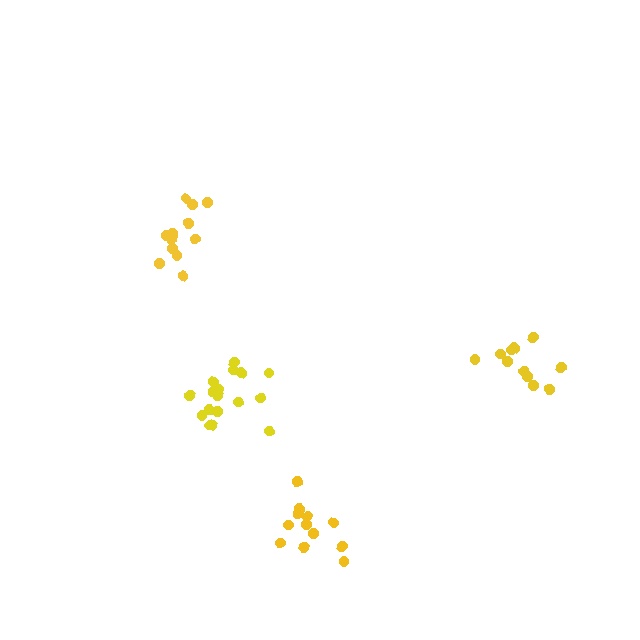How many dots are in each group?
Group 1: 17 dots, Group 2: 13 dots, Group 3: 11 dots, Group 4: 12 dots (53 total).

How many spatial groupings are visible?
There are 4 spatial groupings.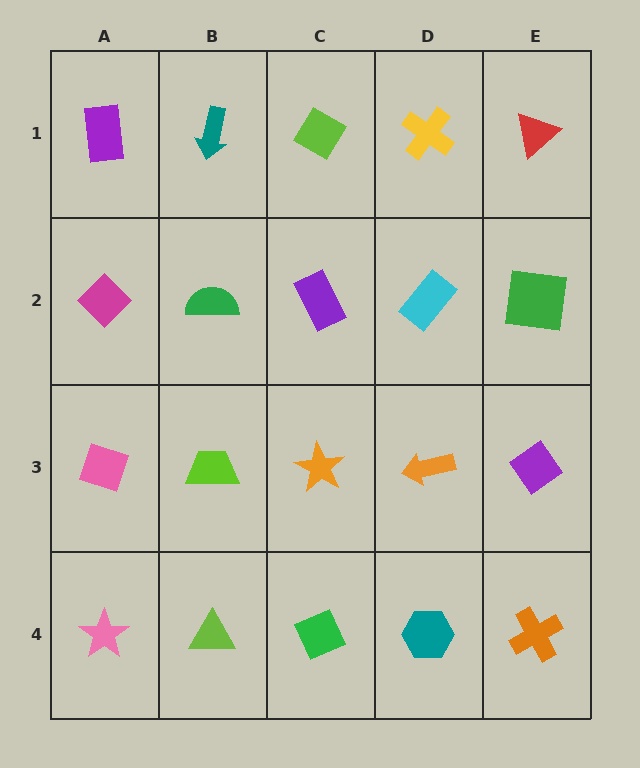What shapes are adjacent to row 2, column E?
A red triangle (row 1, column E), a purple diamond (row 3, column E), a cyan rectangle (row 2, column D).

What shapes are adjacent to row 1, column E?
A green square (row 2, column E), a yellow cross (row 1, column D).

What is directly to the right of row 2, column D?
A green square.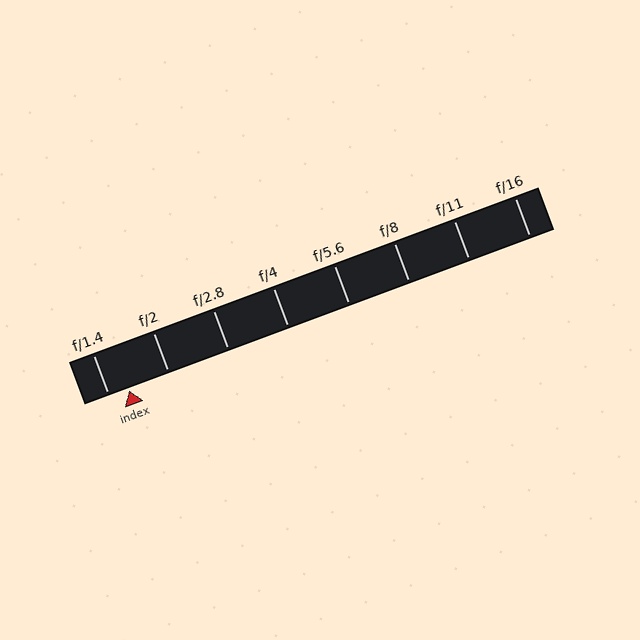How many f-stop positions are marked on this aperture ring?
There are 8 f-stop positions marked.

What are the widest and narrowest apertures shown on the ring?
The widest aperture shown is f/1.4 and the narrowest is f/16.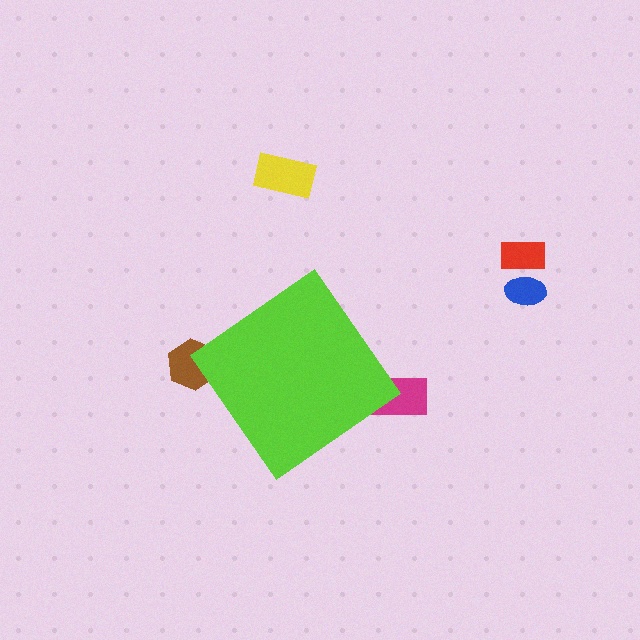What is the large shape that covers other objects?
A lime diamond.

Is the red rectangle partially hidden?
No, the red rectangle is fully visible.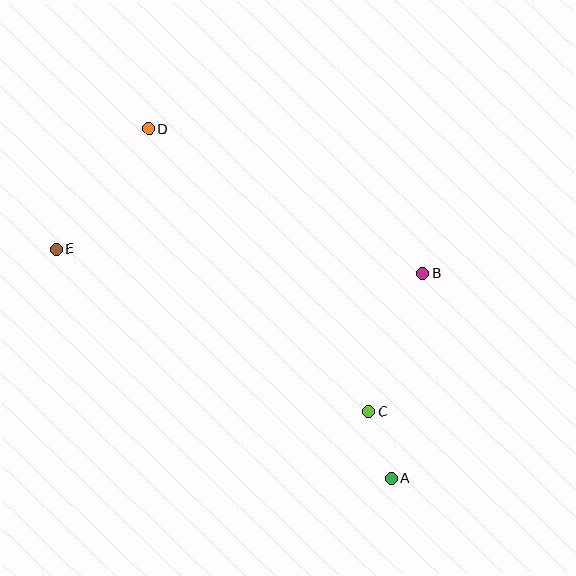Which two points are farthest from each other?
Points A and D are farthest from each other.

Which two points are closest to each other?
Points A and C are closest to each other.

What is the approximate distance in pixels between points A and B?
The distance between A and B is approximately 208 pixels.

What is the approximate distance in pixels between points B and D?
The distance between B and D is approximately 310 pixels.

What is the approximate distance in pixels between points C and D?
The distance between C and D is approximately 358 pixels.